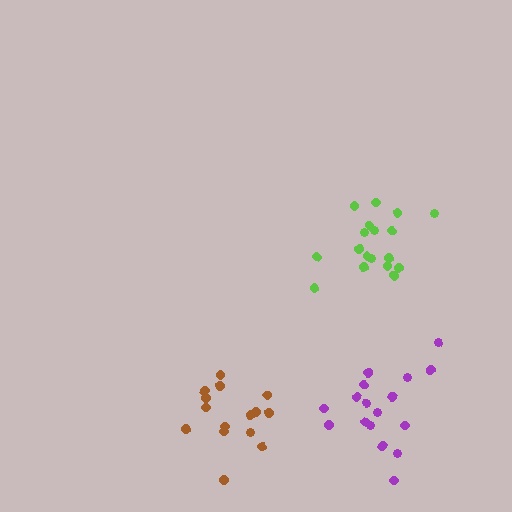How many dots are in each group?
Group 1: 17 dots, Group 2: 18 dots, Group 3: 15 dots (50 total).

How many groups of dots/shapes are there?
There are 3 groups.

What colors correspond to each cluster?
The clusters are colored: purple, lime, brown.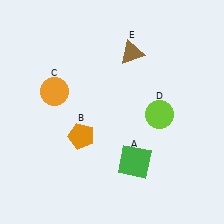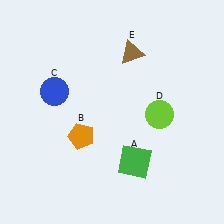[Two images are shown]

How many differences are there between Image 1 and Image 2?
There is 1 difference between the two images.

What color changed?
The circle (C) changed from orange in Image 1 to blue in Image 2.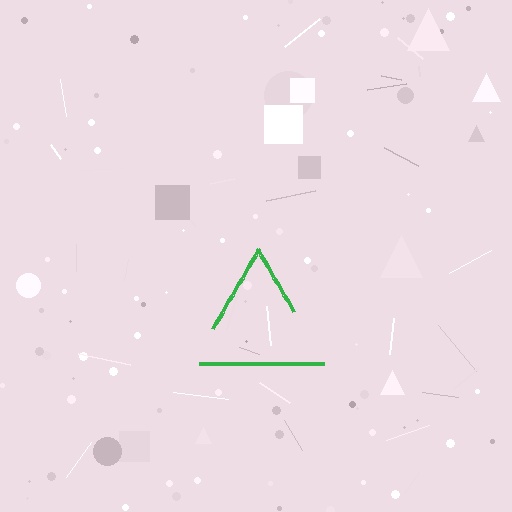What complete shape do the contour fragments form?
The contour fragments form a triangle.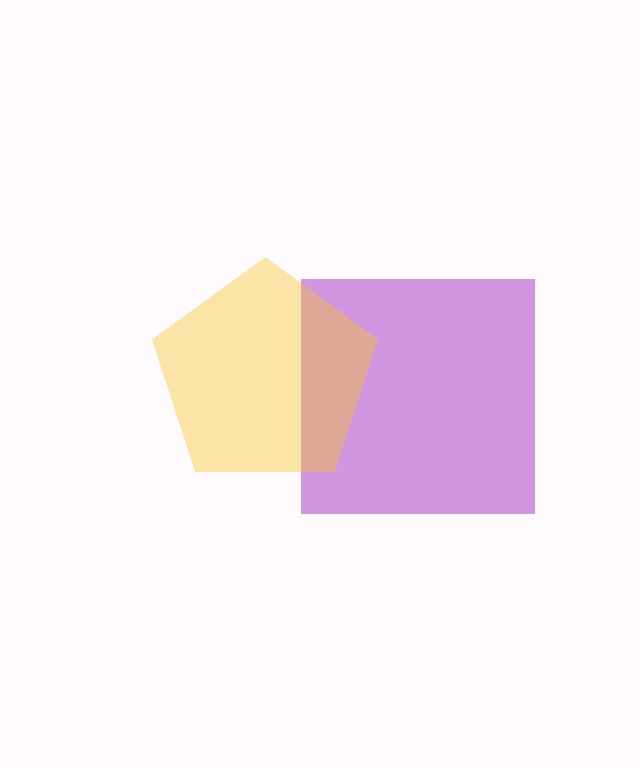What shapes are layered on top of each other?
The layered shapes are: a purple square, a yellow pentagon.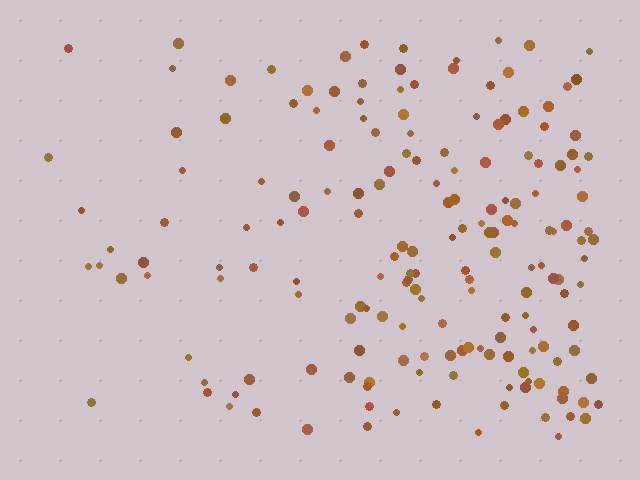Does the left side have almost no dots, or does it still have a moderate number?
Still a moderate number, just noticeably fewer than the right.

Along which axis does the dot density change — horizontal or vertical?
Horizontal.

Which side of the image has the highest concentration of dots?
The right.